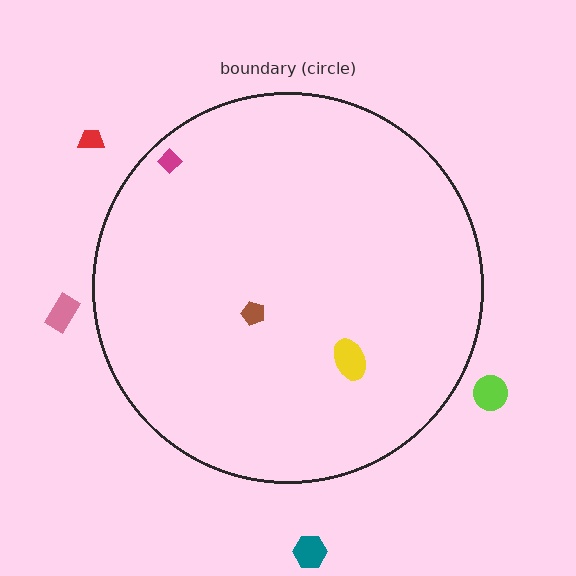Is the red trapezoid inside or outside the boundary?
Outside.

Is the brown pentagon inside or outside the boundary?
Inside.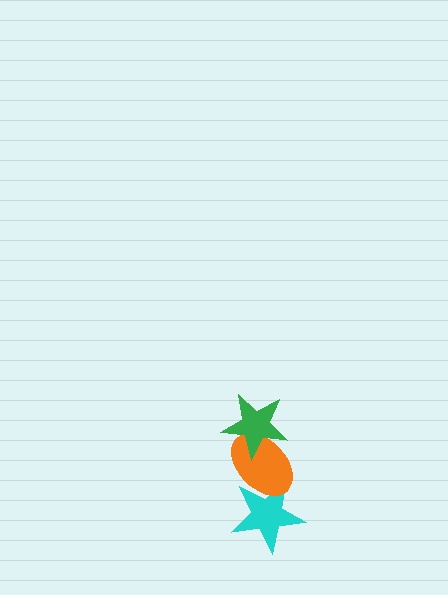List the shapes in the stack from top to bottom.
From top to bottom: the green star, the orange ellipse, the cyan star.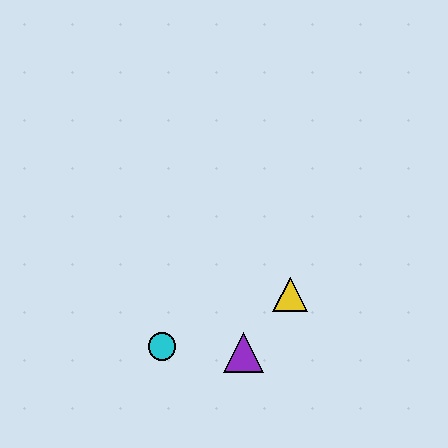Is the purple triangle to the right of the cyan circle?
Yes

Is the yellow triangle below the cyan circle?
No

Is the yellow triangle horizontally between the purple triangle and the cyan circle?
No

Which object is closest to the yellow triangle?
The purple triangle is closest to the yellow triangle.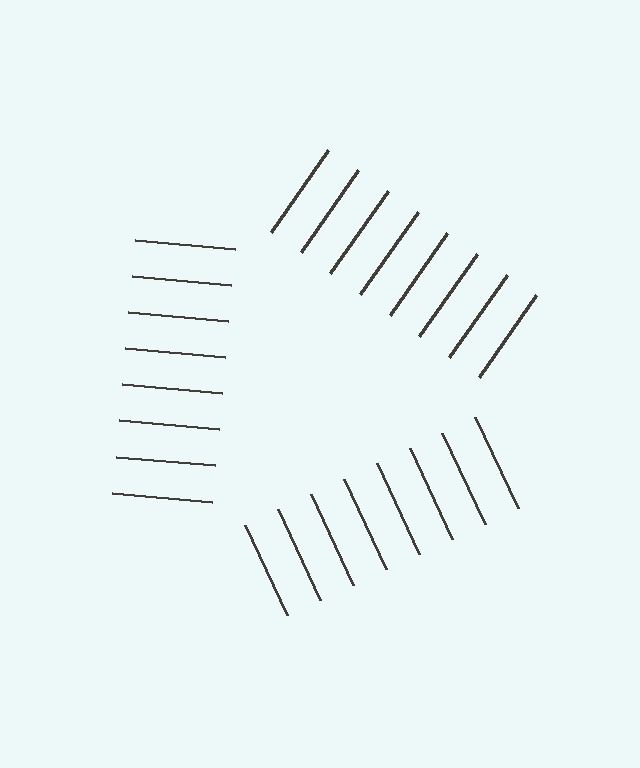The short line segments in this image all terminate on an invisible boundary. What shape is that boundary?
An illusory triangle — the line segments terminate on its edges but no continuous stroke is drawn.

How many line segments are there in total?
24 — 8 along each of the 3 edges.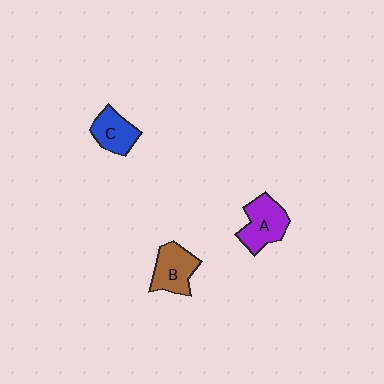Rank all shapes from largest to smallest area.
From largest to smallest: A (purple), B (brown), C (blue).